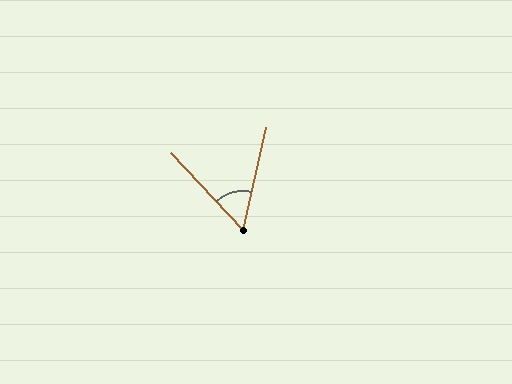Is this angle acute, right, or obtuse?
It is acute.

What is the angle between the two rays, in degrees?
Approximately 56 degrees.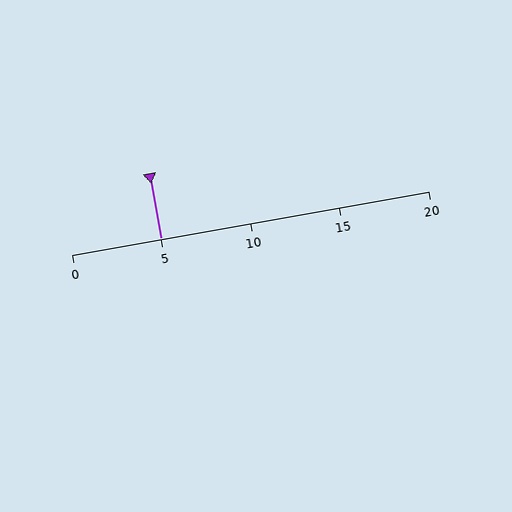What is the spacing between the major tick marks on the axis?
The major ticks are spaced 5 apart.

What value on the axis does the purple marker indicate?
The marker indicates approximately 5.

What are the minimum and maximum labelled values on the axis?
The axis runs from 0 to 20.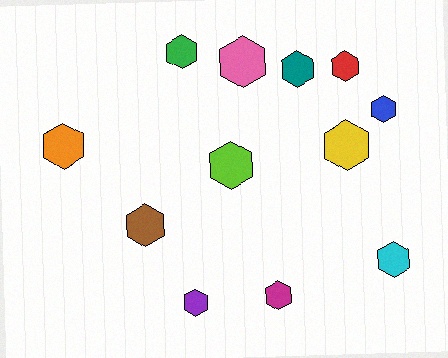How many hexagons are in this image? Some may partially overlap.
There are 12 hexagons.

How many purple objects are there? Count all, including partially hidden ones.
There is 1 purple object.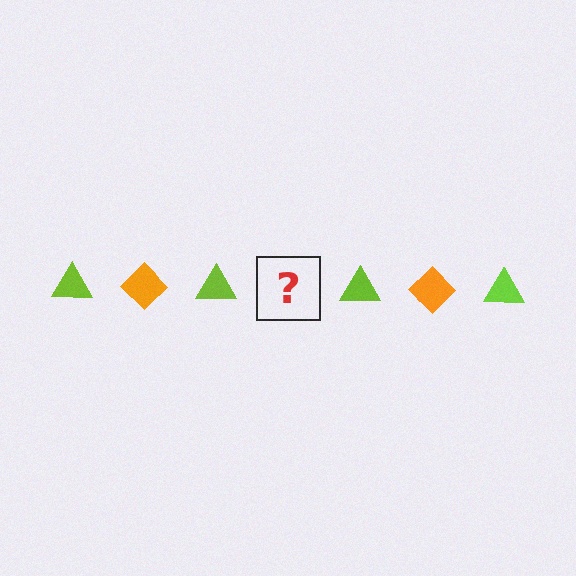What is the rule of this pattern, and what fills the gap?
The rule is that the pattern alternates between lime triangle and orange diamond. The gap should be filled with an orange diamond.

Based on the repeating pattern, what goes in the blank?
The blank should be an orange diamond.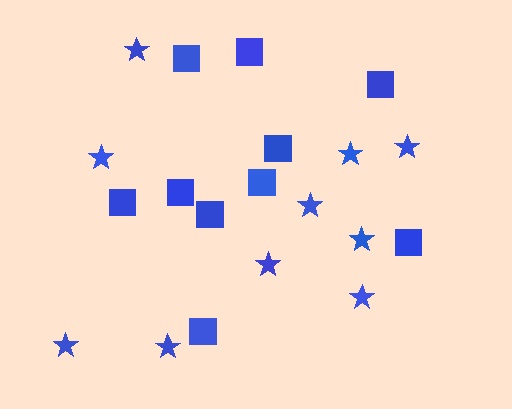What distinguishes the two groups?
There are 2 groups: one group of stars (10) and one group of squares (10).